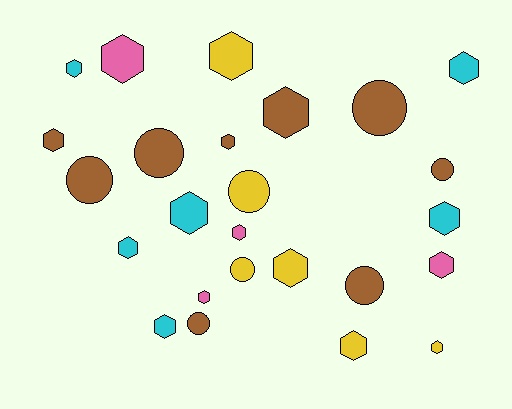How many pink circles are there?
There are no pink circles.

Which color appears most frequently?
Brown, with 9 objects.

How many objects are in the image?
There are 25 objects.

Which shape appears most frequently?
Hexagon, with 17 objects.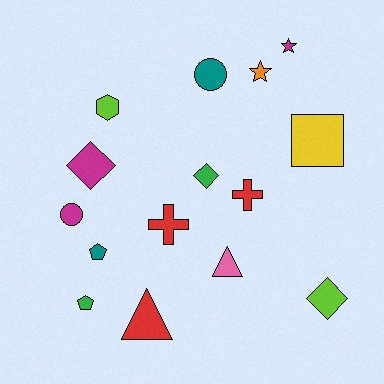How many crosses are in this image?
There are 2 crosses.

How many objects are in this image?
There are 15 objects.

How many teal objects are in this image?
There are 2 teal objects.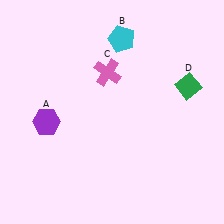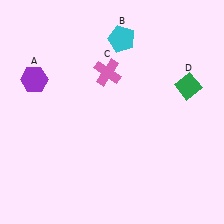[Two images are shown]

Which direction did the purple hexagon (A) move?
The purple hexagon (A) moved up.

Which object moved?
The purple hexagon (A) moved up.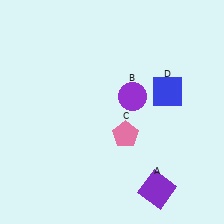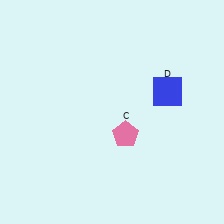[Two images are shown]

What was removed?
The purple circle (B), the purple square (A) were removed in Image 2.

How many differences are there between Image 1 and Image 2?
There are 2 differences between the two images.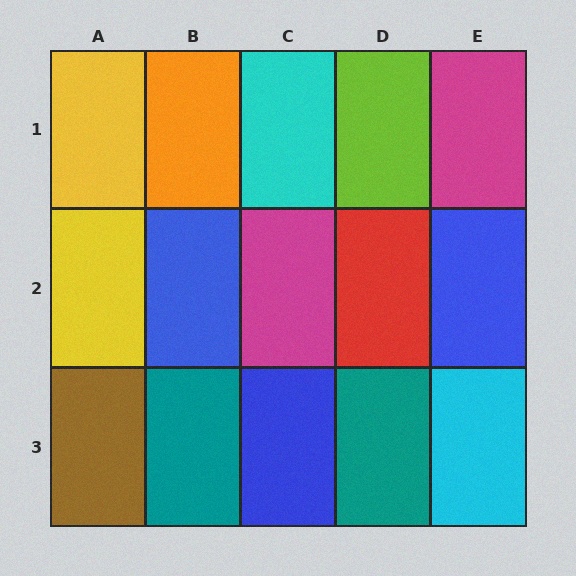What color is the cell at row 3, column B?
Teal.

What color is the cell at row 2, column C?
Magenta.